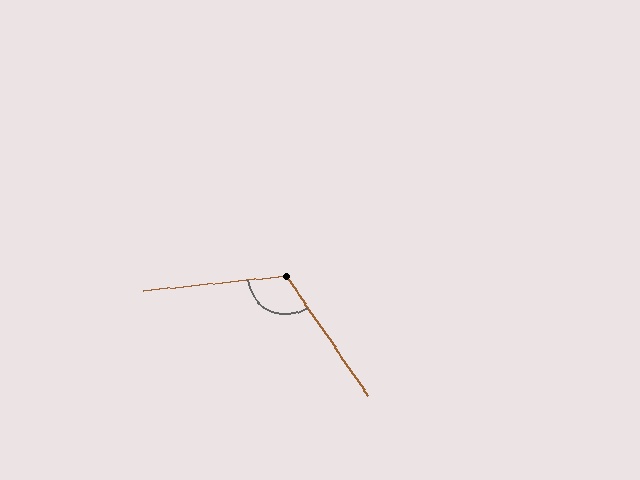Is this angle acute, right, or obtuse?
It is obtuse.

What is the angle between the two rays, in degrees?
Approximately 119 degrees.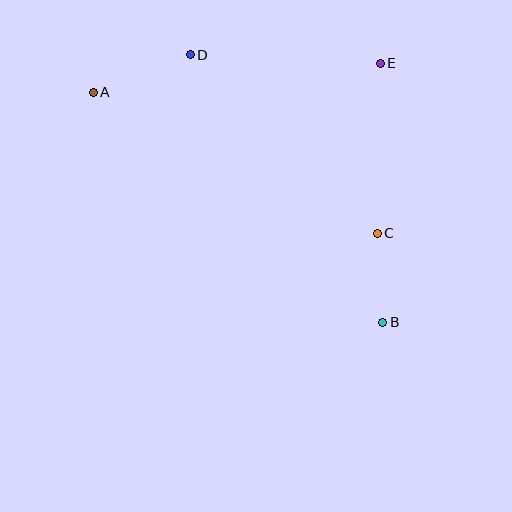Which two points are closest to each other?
Points B and C are closest to each other.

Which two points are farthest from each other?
Points A and B are farthest from each other.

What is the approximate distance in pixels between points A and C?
The distance between A and C is approximately 317 pixels.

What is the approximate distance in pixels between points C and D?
The distance between C and D is approximately 258 pixels.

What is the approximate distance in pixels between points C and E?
The distance between C and E is approximately 170 pixels.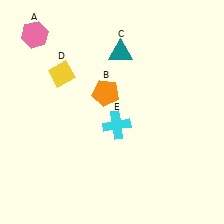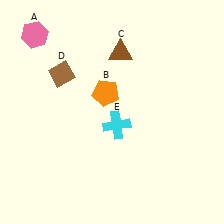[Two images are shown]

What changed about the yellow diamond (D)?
In Image 1, D is yellow. In Image 2, it changed to brown.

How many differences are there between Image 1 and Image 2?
There are 2 differences between the two images.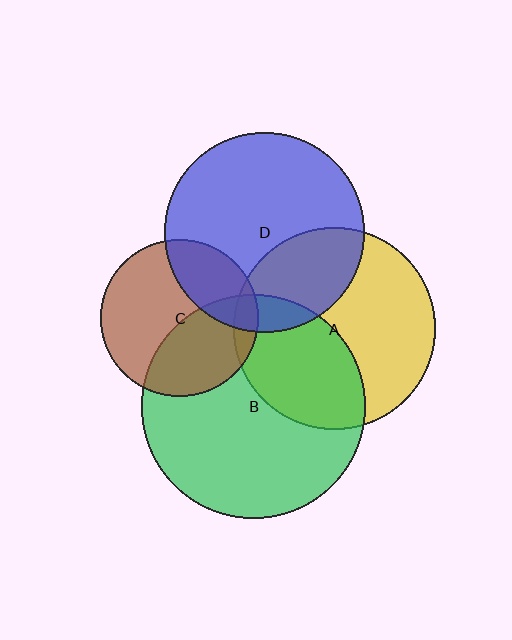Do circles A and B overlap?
Yes.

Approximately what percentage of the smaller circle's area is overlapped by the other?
Approximately 40%.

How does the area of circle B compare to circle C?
Approximately 2.0 times.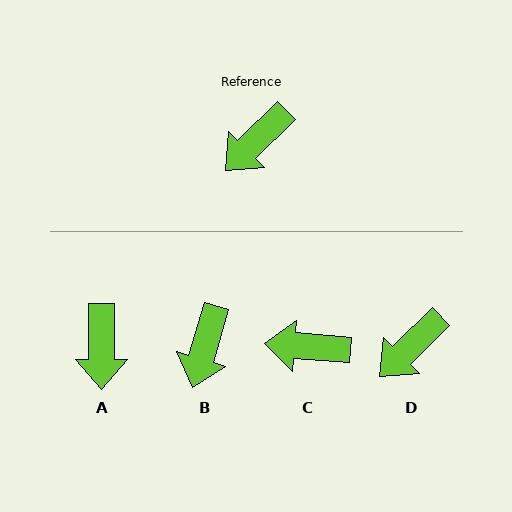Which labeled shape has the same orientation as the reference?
D.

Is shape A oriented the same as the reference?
No, it is off by about 45 degrees.